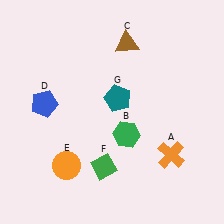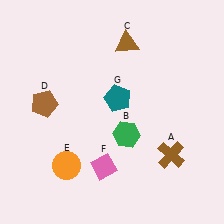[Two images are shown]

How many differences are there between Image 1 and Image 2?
There are 3 differences between the two images.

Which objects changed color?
A changed from orange to brown. D changed from blue to brown. F changed from green to pink.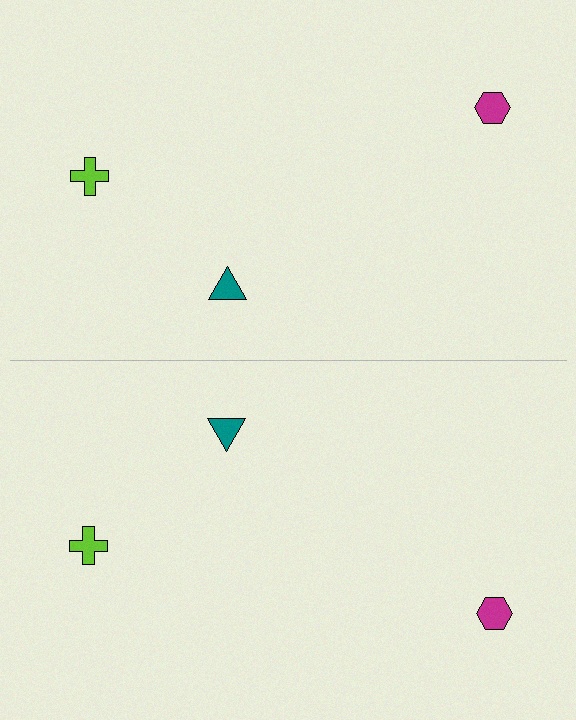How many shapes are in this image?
There are 6 shapes in this image.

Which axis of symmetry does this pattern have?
The pattern has a horizontal axis of symmetry running through the center of the image.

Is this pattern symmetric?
Yes, this pattern has bilateral (reflection) symmetry.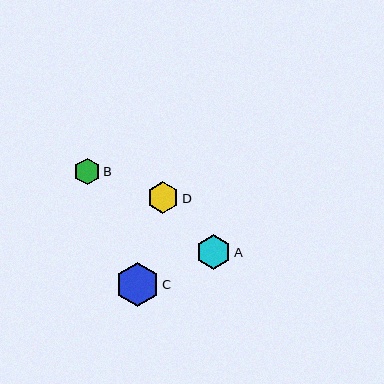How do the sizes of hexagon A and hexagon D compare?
Hexagon A and hexagon D are approximately the same size.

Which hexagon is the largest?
Hexagon C is the largest with a size of approximately 43 pixels.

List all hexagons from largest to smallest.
From largest to smallest: C, A, D, B.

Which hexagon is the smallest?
Hexagon B is the smallest with a size of approximately 26 pixels.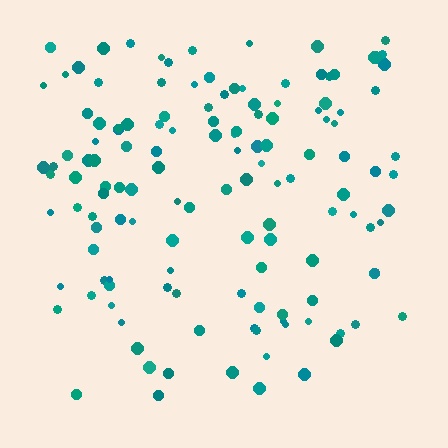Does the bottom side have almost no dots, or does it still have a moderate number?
Still a moderate number, just noticeably fewer than the top.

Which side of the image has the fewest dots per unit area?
The bottom.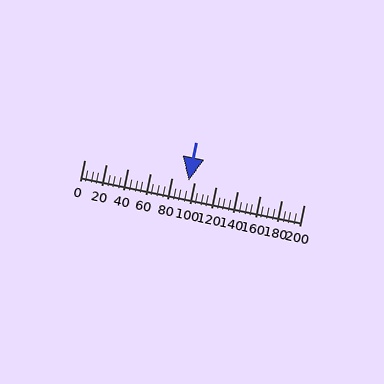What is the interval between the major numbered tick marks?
The major tick marks are spaced 20 units apart.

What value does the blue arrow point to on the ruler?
The blue arrow points to approximately 95.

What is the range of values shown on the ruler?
The ruler shows values from 0 to 200.